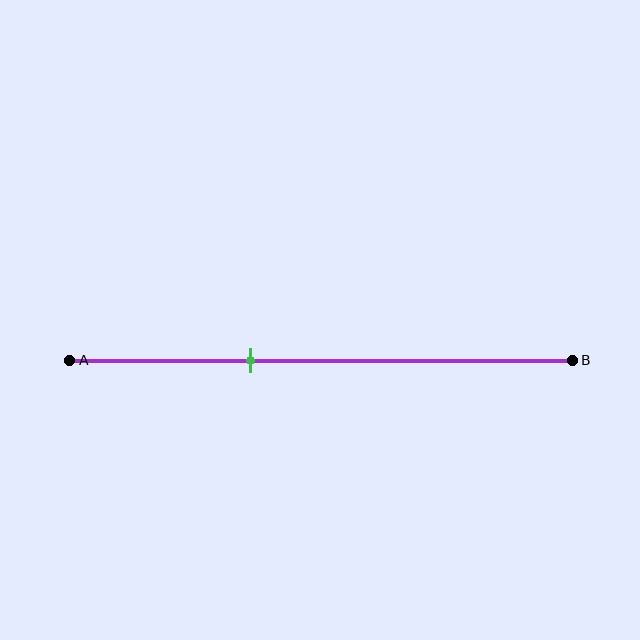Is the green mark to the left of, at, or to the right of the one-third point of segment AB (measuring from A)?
The green mark is approximately at the one-third point of segment AB.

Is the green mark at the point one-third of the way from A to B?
Yes, the mark is approximately at the one-third point.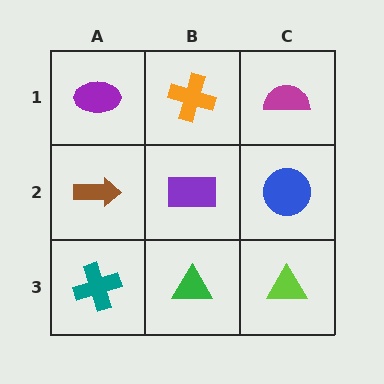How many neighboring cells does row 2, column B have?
4.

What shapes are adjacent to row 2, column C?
A magenta semicircle (row 1, column C), a lime triangle (row 3, column C), a purple rectangle (row 2, column B).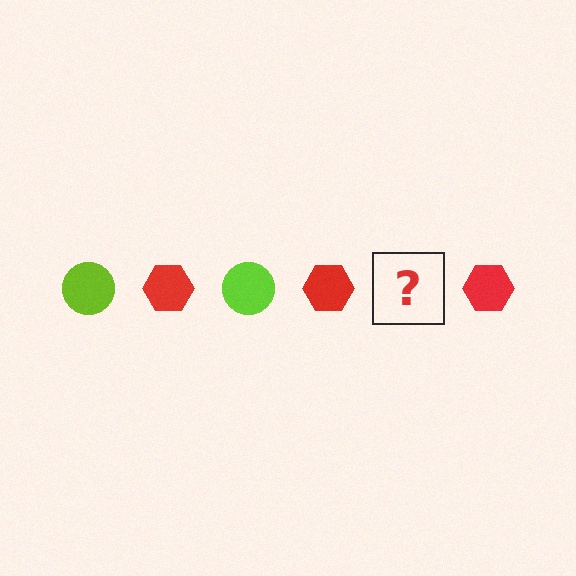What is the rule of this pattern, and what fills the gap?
The rule is that the pattern alternates between lime circle and red hexagon. The gap should be filled with a lime circle.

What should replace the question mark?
The question mark should be replaced with a lime circle.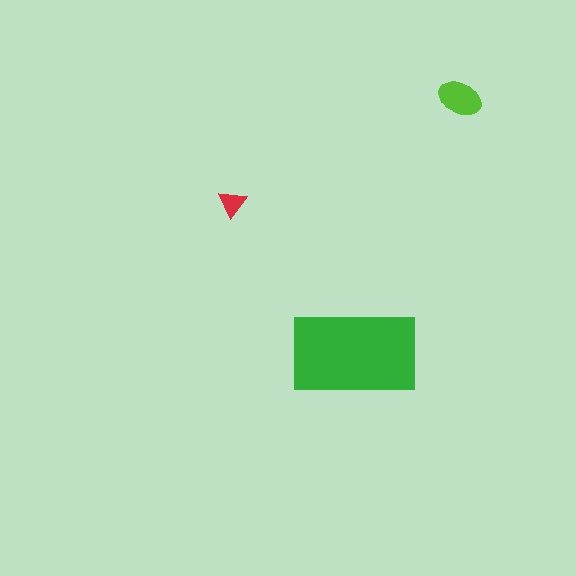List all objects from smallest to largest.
The red triangle, the lime ellipse, the green rectangle.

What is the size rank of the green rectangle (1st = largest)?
1st.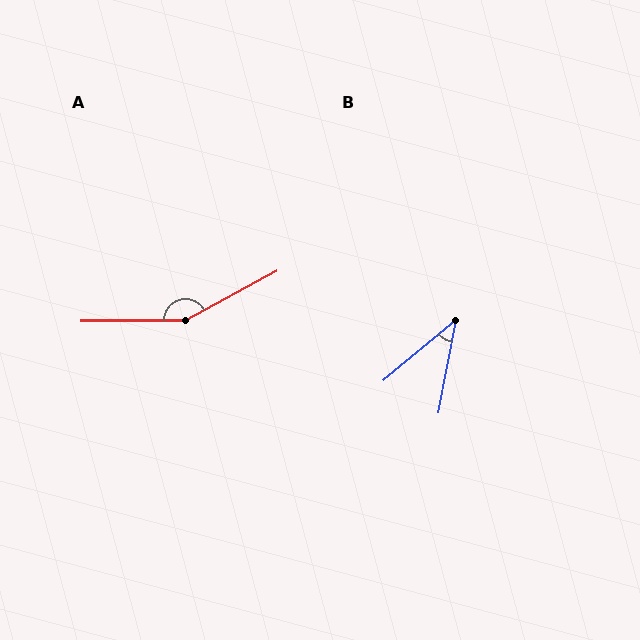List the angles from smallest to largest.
B (40°), A (152°).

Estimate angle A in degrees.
Approximately 152 degrees.